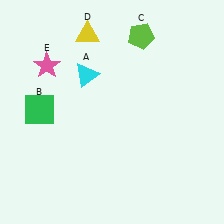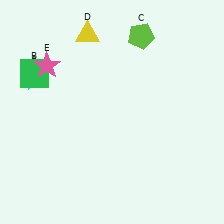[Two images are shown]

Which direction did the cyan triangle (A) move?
The cyan triangle (A) moved left.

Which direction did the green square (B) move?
The green square (B) moved up.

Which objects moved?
The objects that moved are: the cyan triangle (A), the green square (B).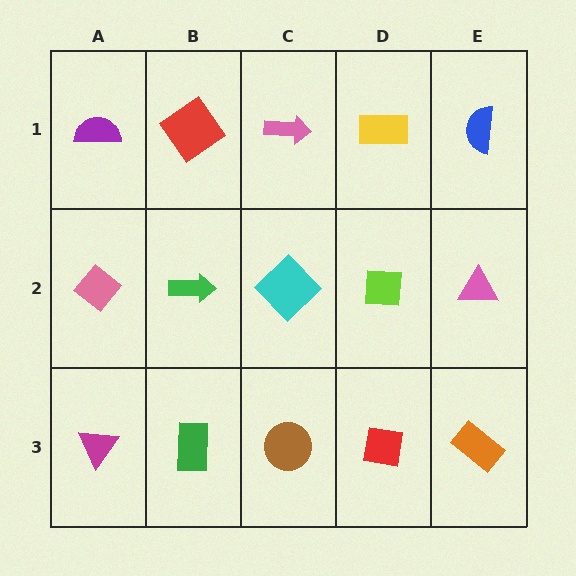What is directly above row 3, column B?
A green arrow.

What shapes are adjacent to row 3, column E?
A pink triangle (row 2, column E), a red square (row 3, column D).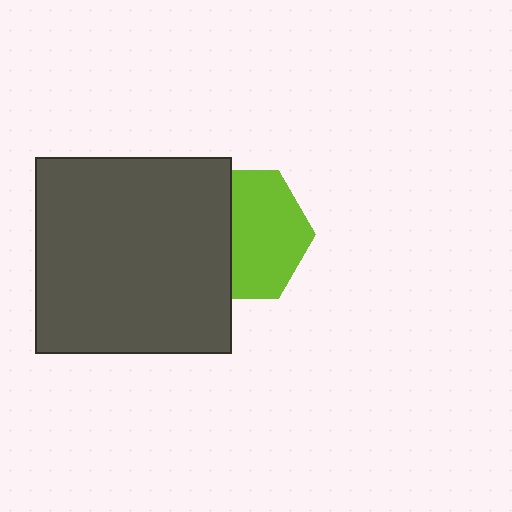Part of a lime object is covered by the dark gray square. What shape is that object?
It is a hexagon.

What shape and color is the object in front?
The object in front is a dark gray square.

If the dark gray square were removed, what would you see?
You would see the complete lime hexagon.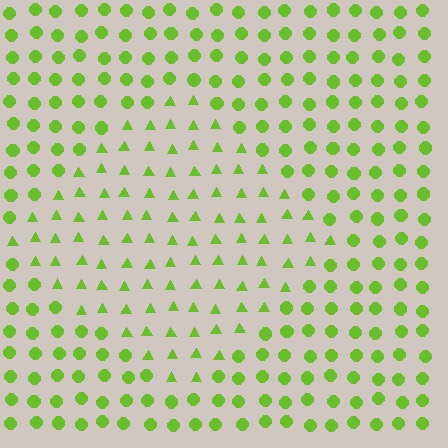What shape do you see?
I see a diamond.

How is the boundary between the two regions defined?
The boundary is defined by a change in element shape: triangles inside vs. circles outside. All elements share the same color and spacing.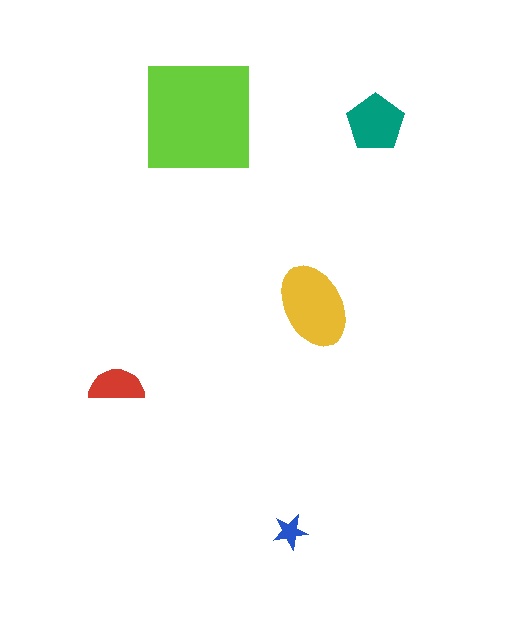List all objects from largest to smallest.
The lime square, the yellow ellipse, the teal pentagon, the red semicircle, the blue star.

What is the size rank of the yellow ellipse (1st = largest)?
2nd.